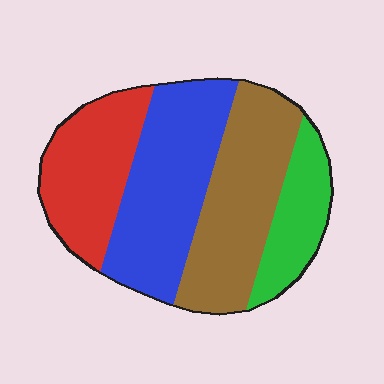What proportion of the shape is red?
Red takes up between a sixth and a third of the shape.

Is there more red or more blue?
Blue.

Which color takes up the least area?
Green, at roughly 15%.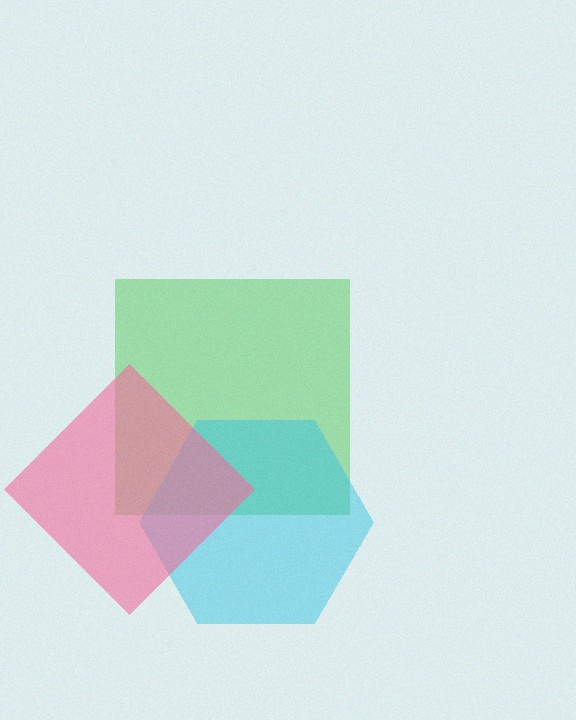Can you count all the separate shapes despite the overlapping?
Yes, there are 3 separate shapes.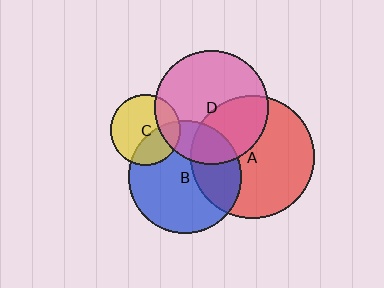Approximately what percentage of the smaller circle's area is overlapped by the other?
Approximately 30%.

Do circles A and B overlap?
Yes.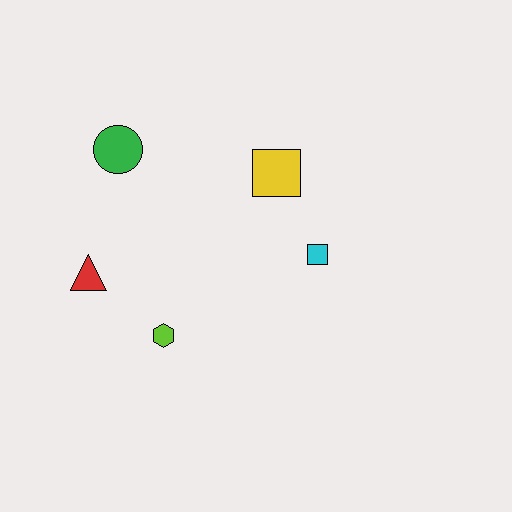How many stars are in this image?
There are no stars.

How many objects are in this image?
There are 5 objects.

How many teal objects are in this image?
There are no teal objects.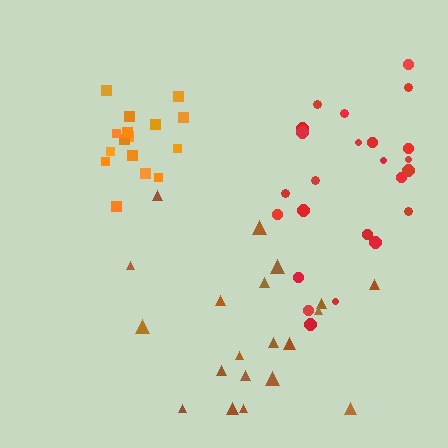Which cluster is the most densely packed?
Orange.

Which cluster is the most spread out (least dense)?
Brown.